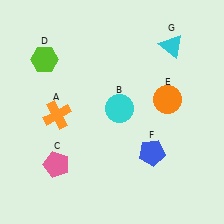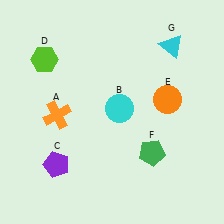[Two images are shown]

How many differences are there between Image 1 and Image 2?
There are 2 differences between the two images.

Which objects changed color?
C changed from pink to purple. F changed from blue to green.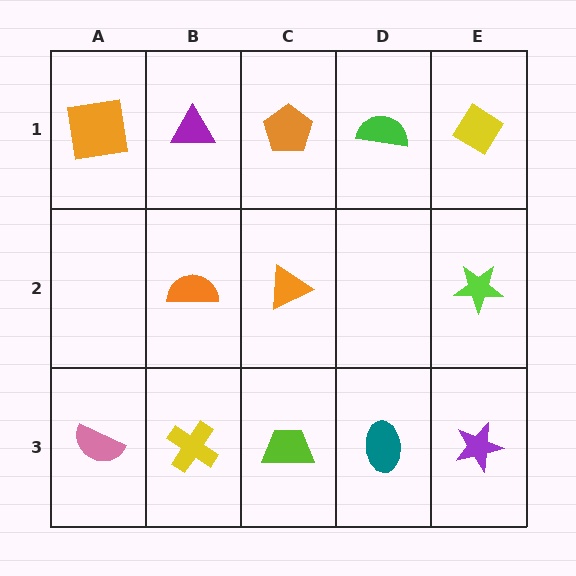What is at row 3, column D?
A teal ellipse.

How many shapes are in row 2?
3 shapes.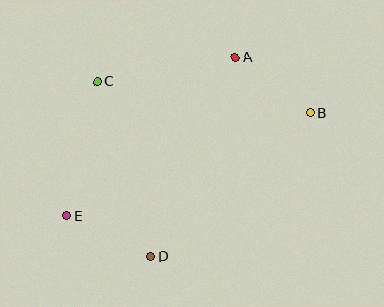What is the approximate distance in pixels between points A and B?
The distance between A and B is approximately 93 pixels.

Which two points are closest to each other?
Points D and E are closest to each other.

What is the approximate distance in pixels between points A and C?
The distance between A and C is approximately 140 pixels.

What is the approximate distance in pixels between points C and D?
The distance between C and D is approximately 183 pixels.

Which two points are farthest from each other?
Points B and E are farthest from each other.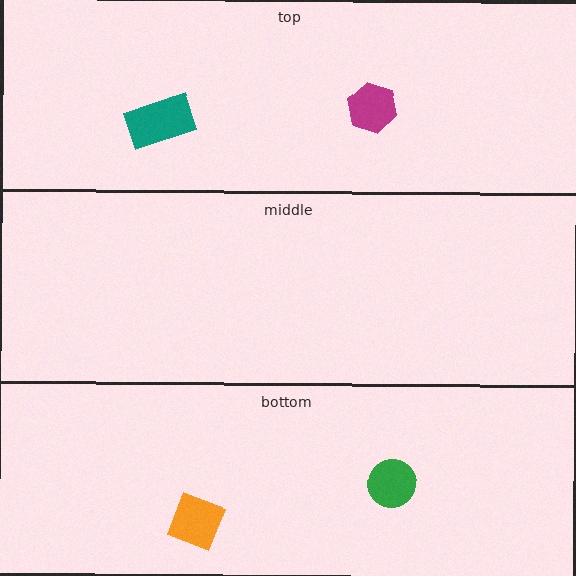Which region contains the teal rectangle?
The top region.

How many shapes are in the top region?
2.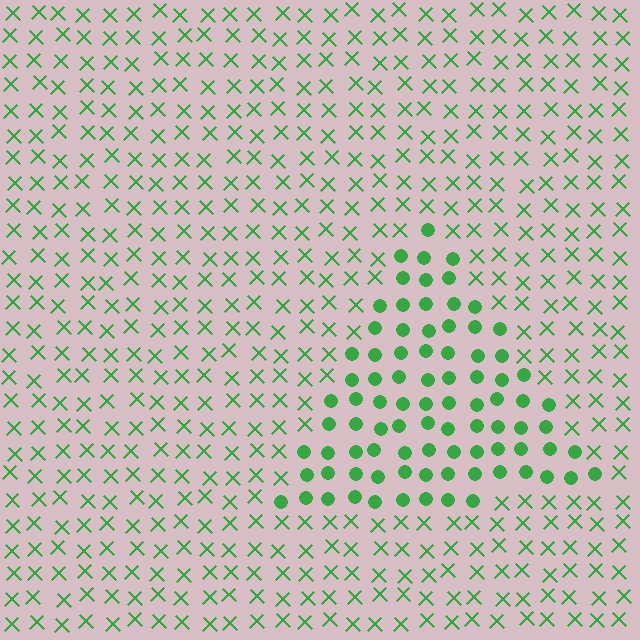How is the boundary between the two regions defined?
The boundary is defined by a change in element shape: circles inside vs. X marks outside. All elements share the same color and spacing.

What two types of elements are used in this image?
The image uses circles inside the triangle region and X marks outside it.